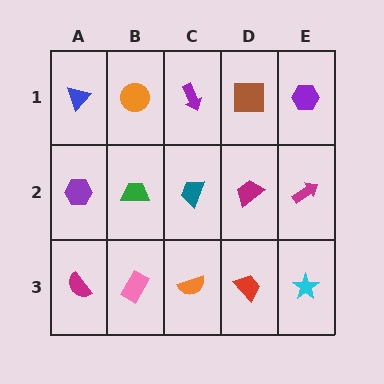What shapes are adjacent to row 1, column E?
A magenta arrow (row 2, column E), a brown square (row 1, column D).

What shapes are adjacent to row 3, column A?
A purple hexagon (row 2, column A), a pink rectangle (row 3, column B).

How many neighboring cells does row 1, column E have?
2.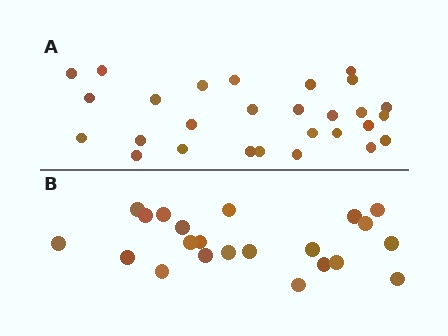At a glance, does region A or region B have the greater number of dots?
Region A (the top region) has more dots.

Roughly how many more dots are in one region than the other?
Region A has about 6 more dots than region B.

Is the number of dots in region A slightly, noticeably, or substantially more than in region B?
Region A has noticeably more, but not dramatically so. The ratio is roughly 1.3 to 1.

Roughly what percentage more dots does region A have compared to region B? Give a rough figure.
About 25% more.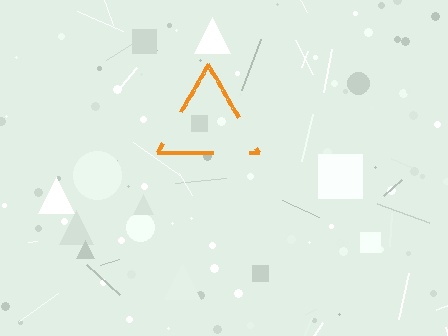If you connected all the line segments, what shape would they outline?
They would outline a triangle.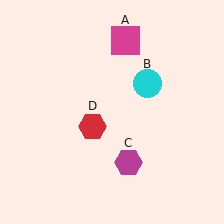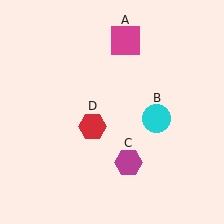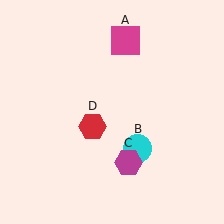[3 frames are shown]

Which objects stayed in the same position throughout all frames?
Magenta square (object A) and magenta hexagon (object C) and red hexagon (object D) remained stationary.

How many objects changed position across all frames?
1 object changed position: cyan circle (object B).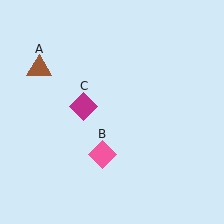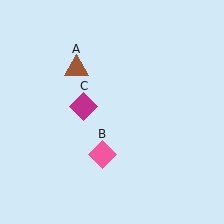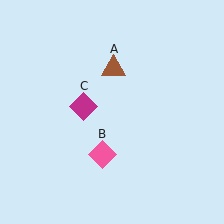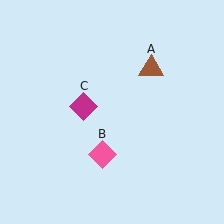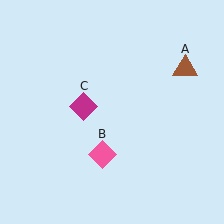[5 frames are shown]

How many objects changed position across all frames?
1 object changed position: brown triangle (object A).